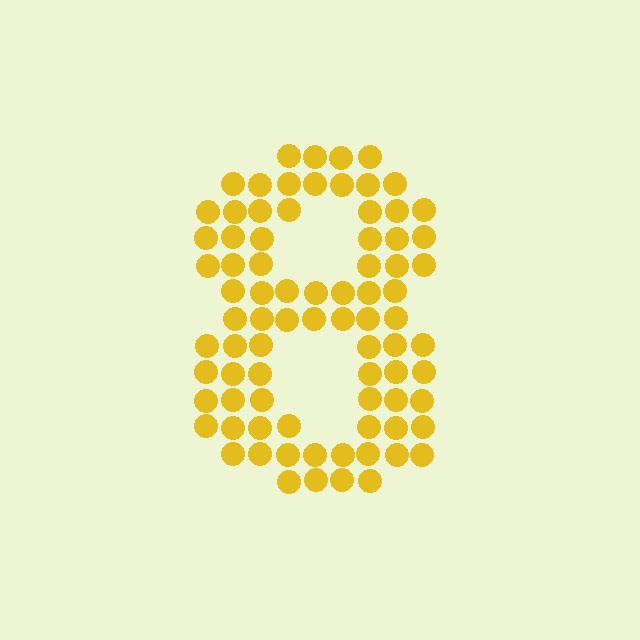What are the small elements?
The small elements are circles.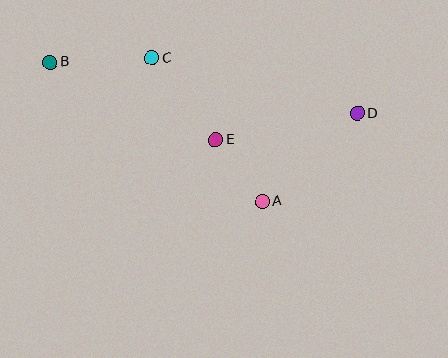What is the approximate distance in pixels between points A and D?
The distance between A and D is approximately 130 pixels.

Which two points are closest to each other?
Points A and E are closest to each other.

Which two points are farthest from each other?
Points B and D are farthest from each other.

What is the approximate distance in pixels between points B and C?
The distance between B and C is approximately 102 pixels.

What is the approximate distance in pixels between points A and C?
The distance between A and C is approximately 181 pixels.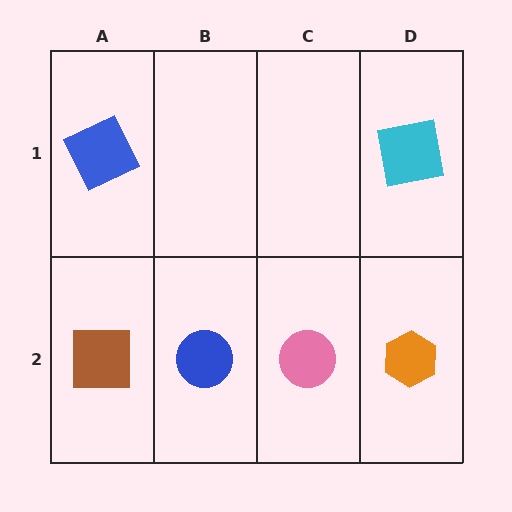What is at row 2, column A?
A brown square.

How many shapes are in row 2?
4 shapes.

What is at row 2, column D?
An orange hexagon.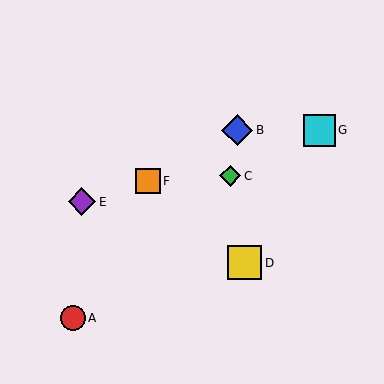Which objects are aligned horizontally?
Objects B, G are aligned horizontally.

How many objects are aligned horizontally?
2 objects (B, G) are aligned horizontally.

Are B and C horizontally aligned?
No, B is at y≈130 and C is at y≈176.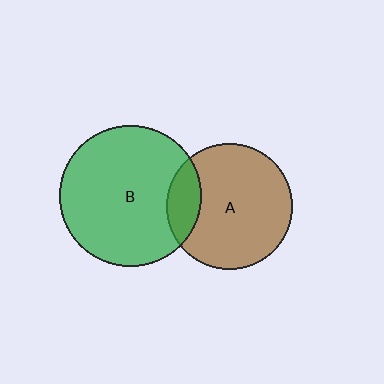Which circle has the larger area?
Circle B (green).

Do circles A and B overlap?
Yes.